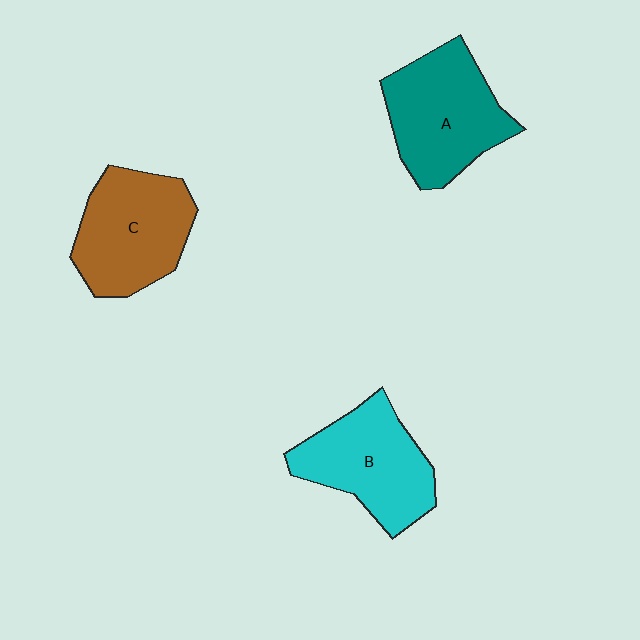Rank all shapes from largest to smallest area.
From largest to smallest: A (teal), C (brown), B (cyan).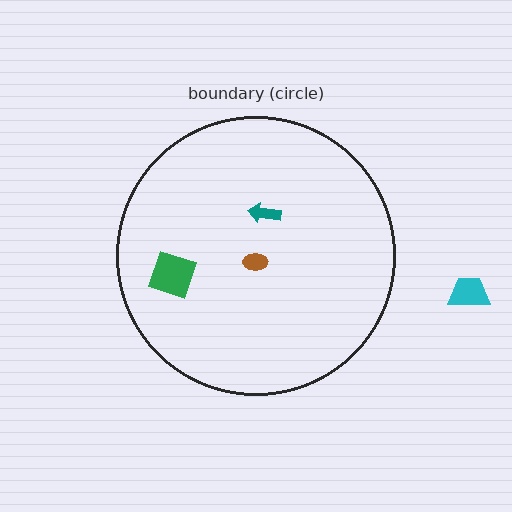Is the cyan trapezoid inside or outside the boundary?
Outside.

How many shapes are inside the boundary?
3 inside, 1 outside.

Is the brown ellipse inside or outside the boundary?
Inside.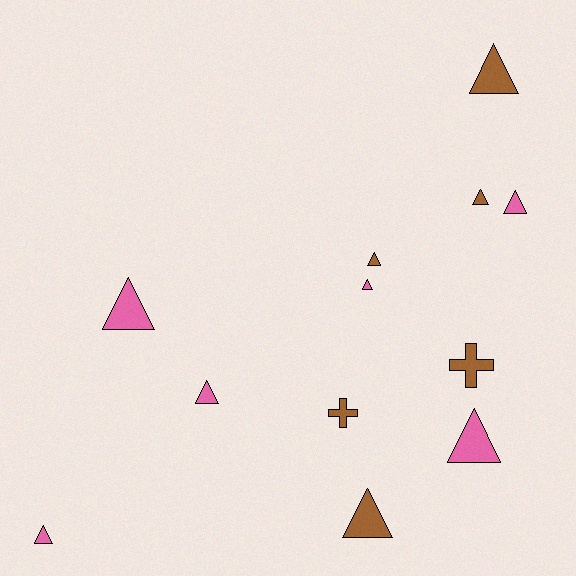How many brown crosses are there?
There are 2 brown crosses.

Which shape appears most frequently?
Triangle, with 10 objects.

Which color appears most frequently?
Brown, with 6 objects.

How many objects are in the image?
There are 12 objects.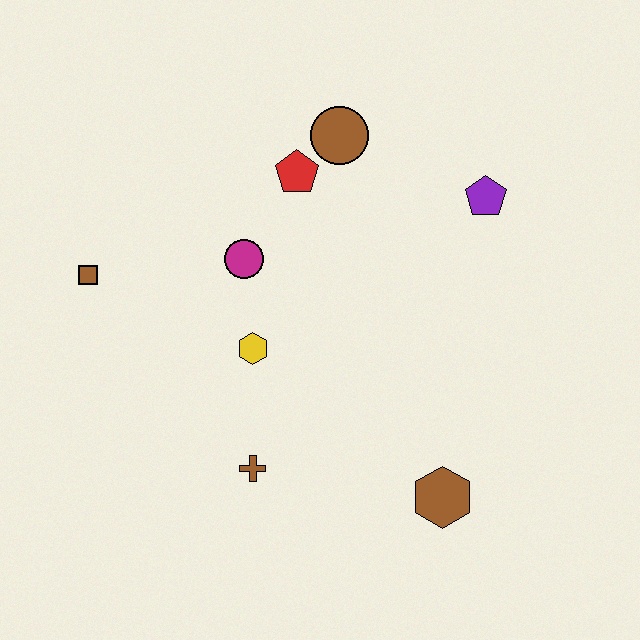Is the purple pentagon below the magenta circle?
No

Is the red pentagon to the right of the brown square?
Yes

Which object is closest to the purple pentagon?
The brown circle is closest to the purple pentagon.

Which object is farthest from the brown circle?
The brown hexagon is farthest from the brown circle.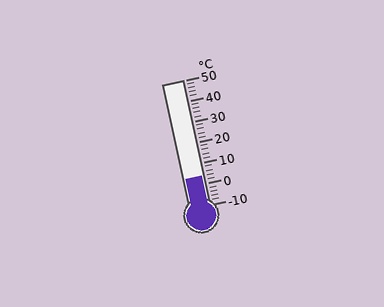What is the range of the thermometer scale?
The thermometer scale ranges from -10°C to 50°C.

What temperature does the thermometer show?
The thermometer shows approximately 4°C.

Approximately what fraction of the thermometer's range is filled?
The thermometer is filled to approximately 25% of its range.